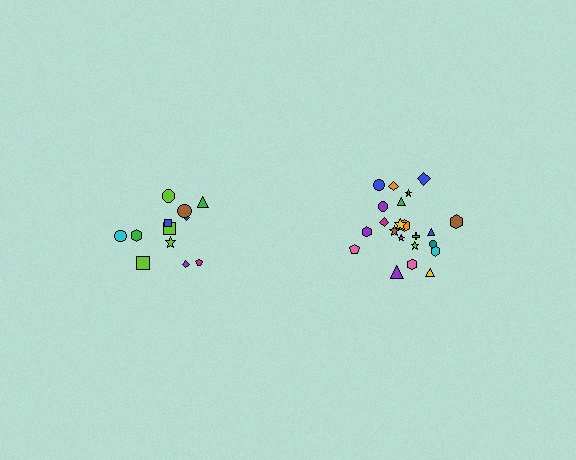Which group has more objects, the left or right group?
The right group.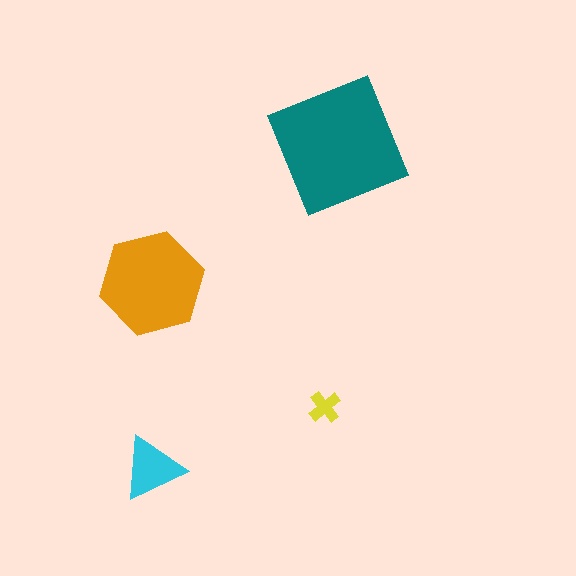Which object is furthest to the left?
The cyan triangle is leftmost.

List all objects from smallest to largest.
The yellow cross, the cyan triangle, the orange hexagon, the teal square.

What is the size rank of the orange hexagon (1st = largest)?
2nd.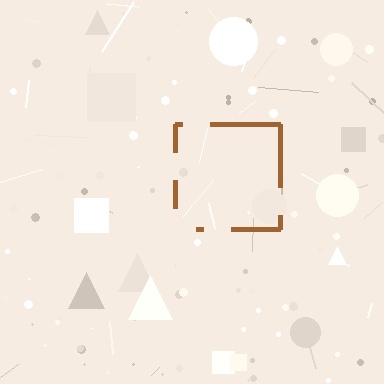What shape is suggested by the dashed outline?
The dashed outline suggests a square.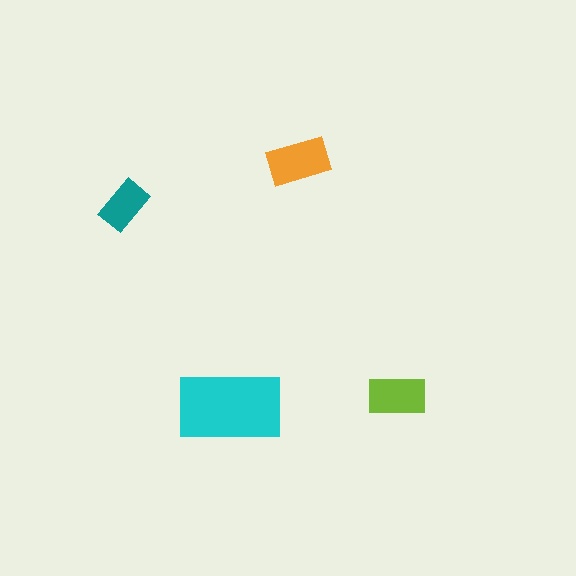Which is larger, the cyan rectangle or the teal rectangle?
The cyan one.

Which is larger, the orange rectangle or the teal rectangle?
The orange one.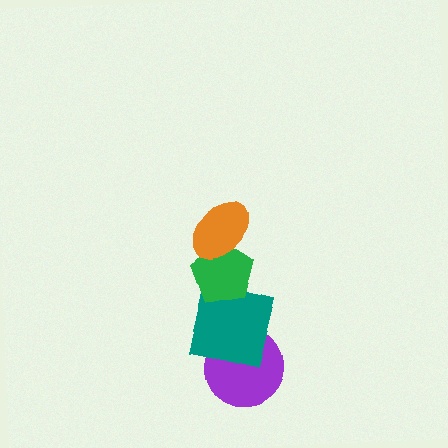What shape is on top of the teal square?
The green pentagon is on top of the teal square.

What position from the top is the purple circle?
The purple circle is 4th from the top.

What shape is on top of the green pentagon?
The orange ellipse is on top of the green pentagon.